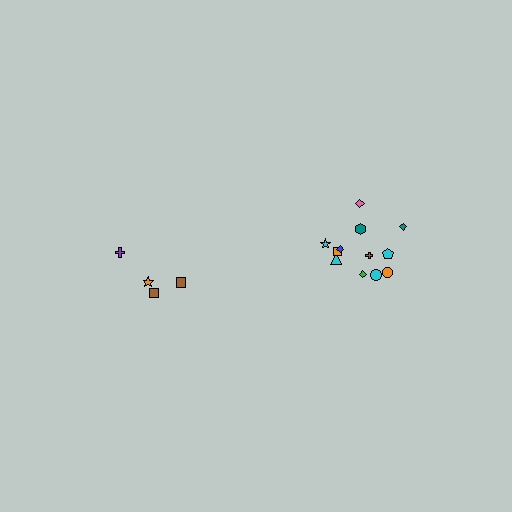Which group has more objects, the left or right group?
The right group.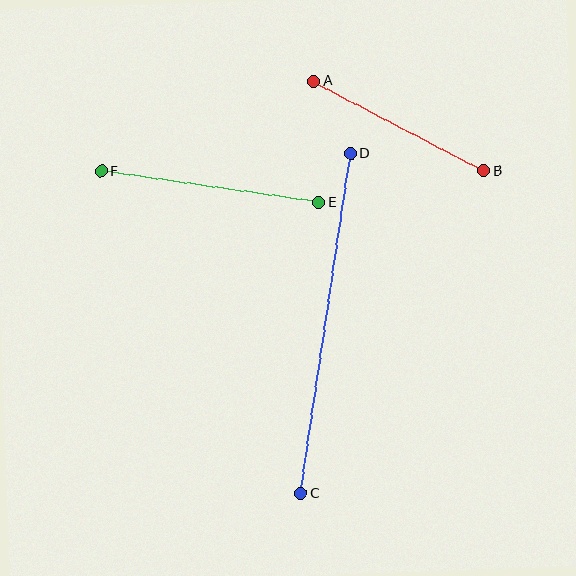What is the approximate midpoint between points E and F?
The midpoint is at approximately (210, 187) pixels.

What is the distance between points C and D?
The distance is approximately 343 pixels.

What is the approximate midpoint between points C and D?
The midpoint is at approximately (326, 323) pixels.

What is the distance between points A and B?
The distance is approximately 192 pixels.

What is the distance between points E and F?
The distance is approximately 220 pixels.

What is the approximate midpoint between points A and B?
The midpoint is at approximately (399, 126) pixels.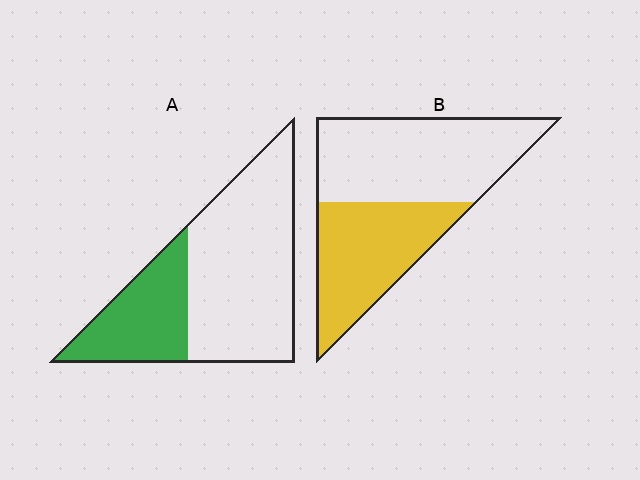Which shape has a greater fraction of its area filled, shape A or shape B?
Shape B.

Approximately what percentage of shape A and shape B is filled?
A is approximately 30% and B is approximately 45%.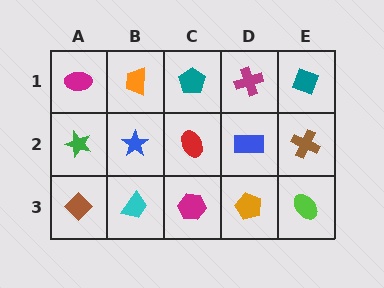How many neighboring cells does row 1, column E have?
2.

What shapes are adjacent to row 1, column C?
A red ellipse (row 2, column C), an orange trapezoid (row 1, column B), a magenta cross (row 1, column D).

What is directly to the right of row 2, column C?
A blue rectangle.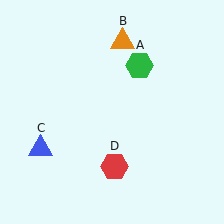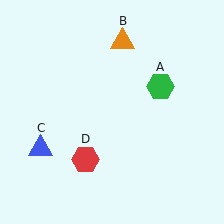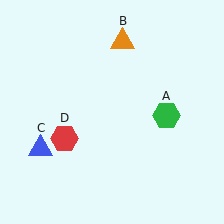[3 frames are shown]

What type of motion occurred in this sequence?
The green hexagon (object A), red hexagon (object D) rotated clockwise around the center of the scene.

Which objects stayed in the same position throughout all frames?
Orange triangle (object B) and blue triangle (object C) remained stationary.